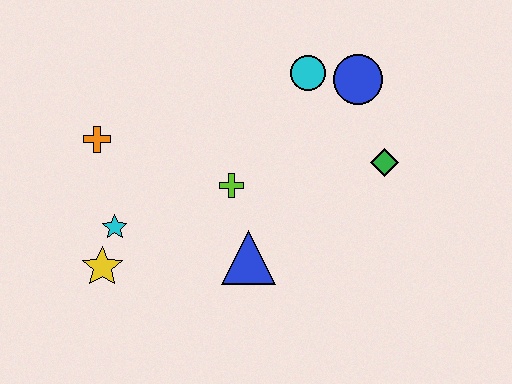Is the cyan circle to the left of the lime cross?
No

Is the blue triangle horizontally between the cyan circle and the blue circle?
No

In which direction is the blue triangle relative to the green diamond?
The blue triangle is to the left of the green diamond.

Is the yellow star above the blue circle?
No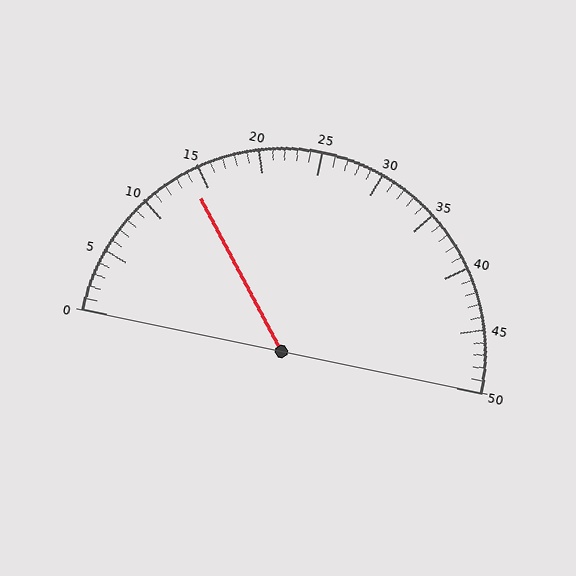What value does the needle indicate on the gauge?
The needle indicates approximately 14.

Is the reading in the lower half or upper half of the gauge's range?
The reading is in the lower half of the range (0 to 50).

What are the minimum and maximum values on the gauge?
The gauge ranges from 0 to 50.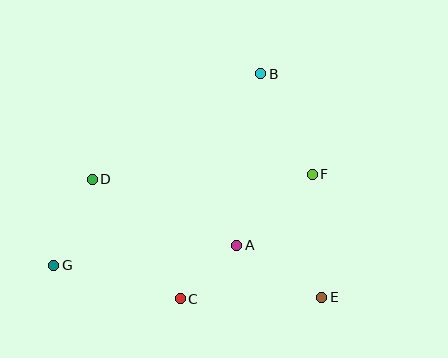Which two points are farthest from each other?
Points B and G are farthest from each other.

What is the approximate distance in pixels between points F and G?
The distance between F and G is approximately 274 pixels.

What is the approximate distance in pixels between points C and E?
The distance between C and E is approximately 141 pixels.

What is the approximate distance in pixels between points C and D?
The distance between C and D is approximately 148 pixels.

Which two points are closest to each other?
Points A and C are closest to each other.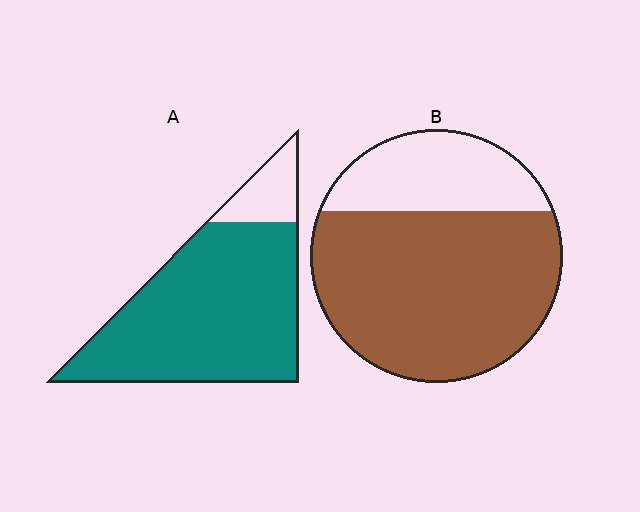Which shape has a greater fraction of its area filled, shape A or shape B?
Shape A.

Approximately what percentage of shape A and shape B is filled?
A is approximately 85% and B is approximately 70%.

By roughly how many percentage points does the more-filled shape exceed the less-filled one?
By roughly 15 percentage points (A over B).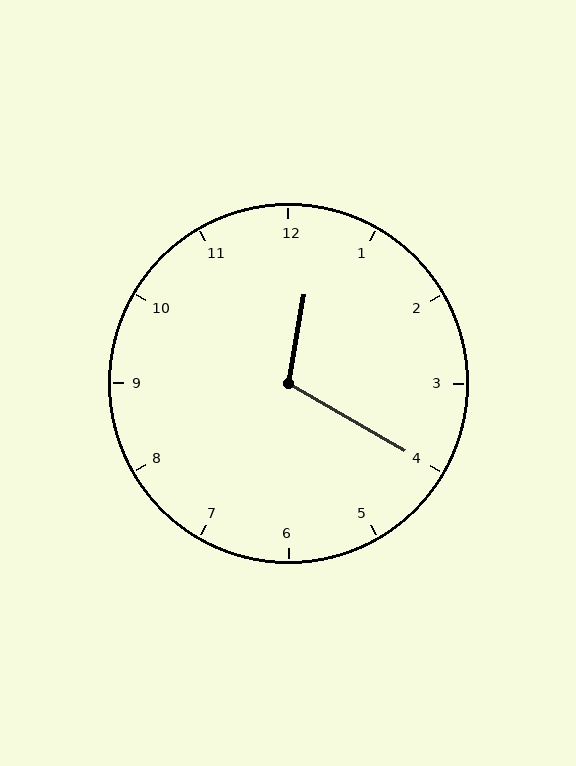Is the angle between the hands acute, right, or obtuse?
It is obtuse.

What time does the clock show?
12:20.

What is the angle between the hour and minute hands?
Approximately 110 degrees.